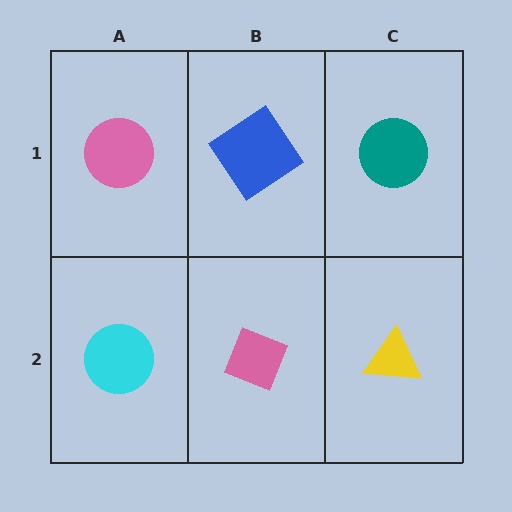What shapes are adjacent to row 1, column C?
A yellow triangle (row 2, column C), a blue diamond (row 1, column B).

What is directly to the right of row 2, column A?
A pink diamond.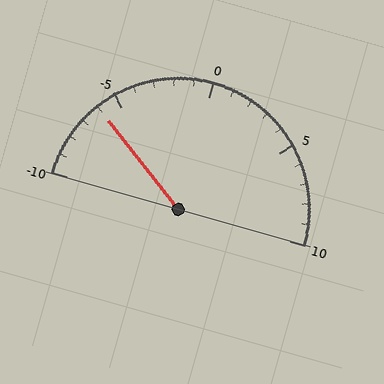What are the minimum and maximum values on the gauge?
The gauge ranges from -10 to 10.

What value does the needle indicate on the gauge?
The needle indicates approximately -6.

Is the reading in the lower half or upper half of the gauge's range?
The reading is in the lower half of the range (-10 to 10).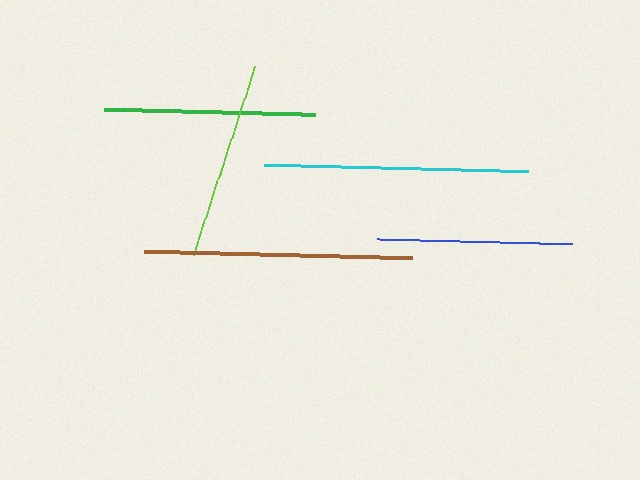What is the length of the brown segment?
The brown segment is approximately 267 pixels long.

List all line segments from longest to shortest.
From longest to shortest: brown, cyan, green, lime, blue.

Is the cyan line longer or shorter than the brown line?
The brown line is longer than the cyan line.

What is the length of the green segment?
The green segment is approximately 211 pixels long.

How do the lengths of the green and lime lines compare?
The green and lime lines are approximately the same length.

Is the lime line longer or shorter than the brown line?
The brown line is longer than the lime line.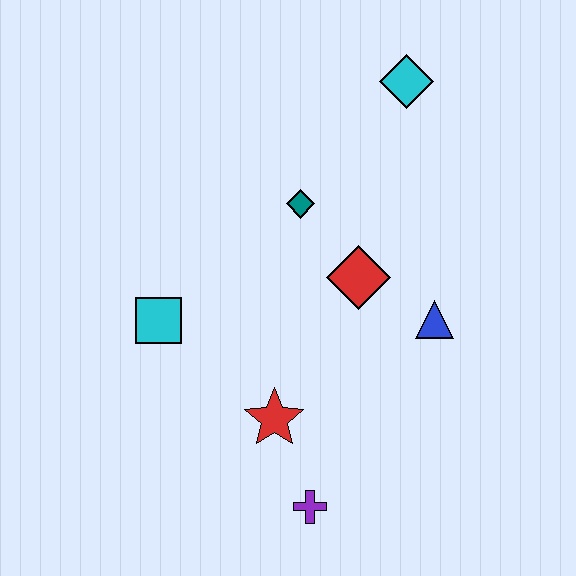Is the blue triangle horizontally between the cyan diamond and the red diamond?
No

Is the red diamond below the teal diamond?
Yes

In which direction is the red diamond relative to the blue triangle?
The red diamond is to the left of the blue triangle.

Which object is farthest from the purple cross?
The cyan diamond is farthest from the purple cross.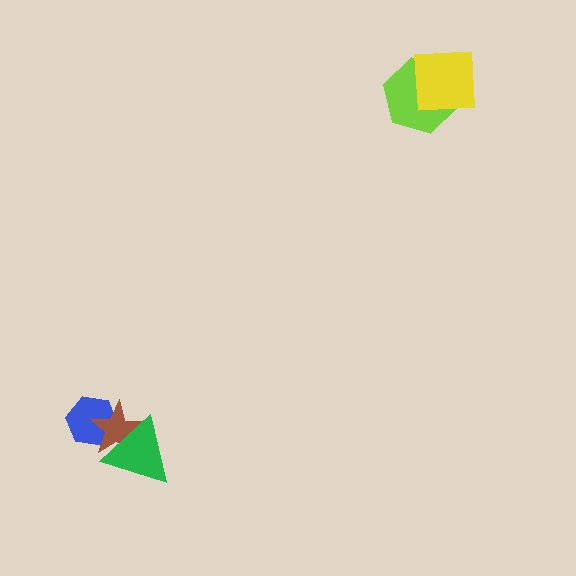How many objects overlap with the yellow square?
1 object overlaps with the yellow square.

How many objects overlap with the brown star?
2 objects overlap with the brown star.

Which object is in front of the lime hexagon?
The yellow square is in front of the lime hexagon.